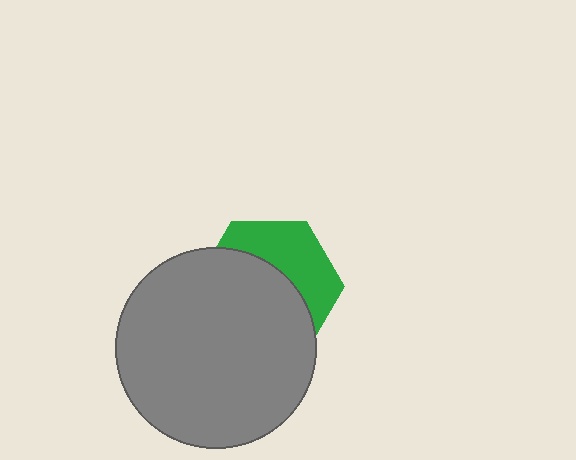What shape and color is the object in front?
The object in front is a gray circle.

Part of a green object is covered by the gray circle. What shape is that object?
It is a hexagon.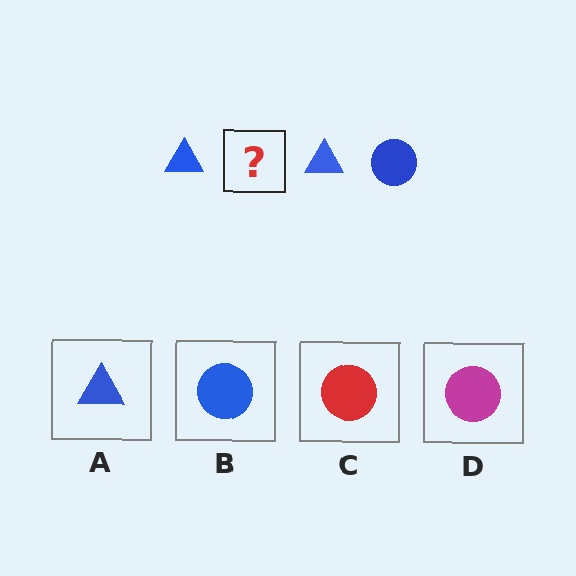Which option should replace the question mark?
Option B.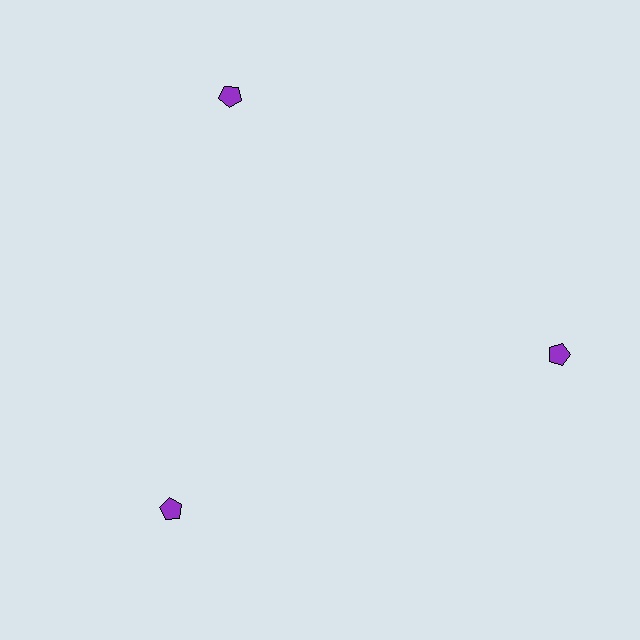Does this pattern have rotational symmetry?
Yes, this pattern has 3-fold rotational symmetry. It looks the same after rotating 120 degrees around the center.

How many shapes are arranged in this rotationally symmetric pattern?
There are 3 shapes, arranged in 3 groups of 1.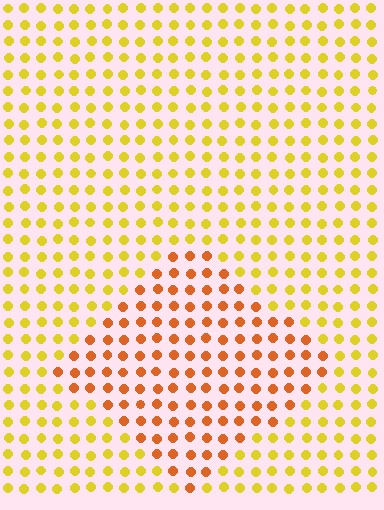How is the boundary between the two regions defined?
The boundary is defined purely by a slight shift in hue (about 35 degrees). Spacing, size, and orientation are identical on both sides.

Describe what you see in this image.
The image is filled with small yellow elements in a uniform arrangement. A diamond-shaped region is visible where the elements are tinted to a slightly different hue, forming a subtle color boundary.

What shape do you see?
I see a diamond.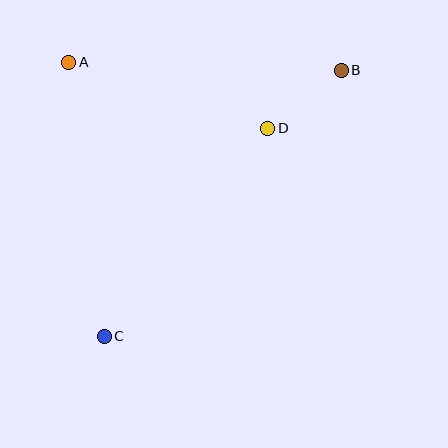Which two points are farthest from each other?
Points B and C are farthest from each other.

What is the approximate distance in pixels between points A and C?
The distance between A and C is approximately 276 pixels.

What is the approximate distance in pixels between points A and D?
The distance between A and D is approximately 210 pixels.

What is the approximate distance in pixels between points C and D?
The distance between C and D is approximately 264 pixels.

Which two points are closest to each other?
Points B and D are closest to each other.